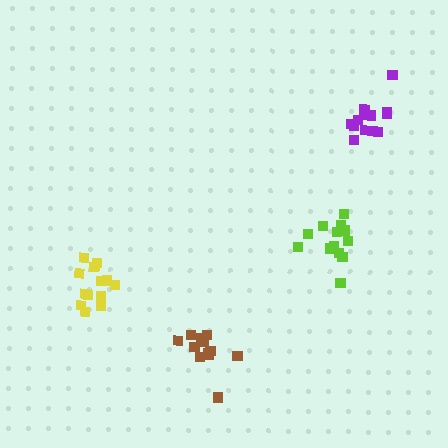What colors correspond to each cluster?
The clusters are colored: purple, lime, yellow, brown.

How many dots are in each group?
Group 1: 13 dots, Group 2: 13 dots, Group 3: 13 dots, Group 4: 12 dots (51 total).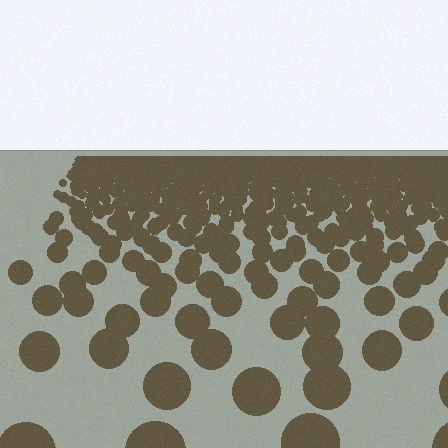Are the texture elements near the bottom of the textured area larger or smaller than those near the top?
Larger. Near the bottom, elements are closer to the viewer and appear at a bigger on-screen size.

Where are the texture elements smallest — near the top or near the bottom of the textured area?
Near the top.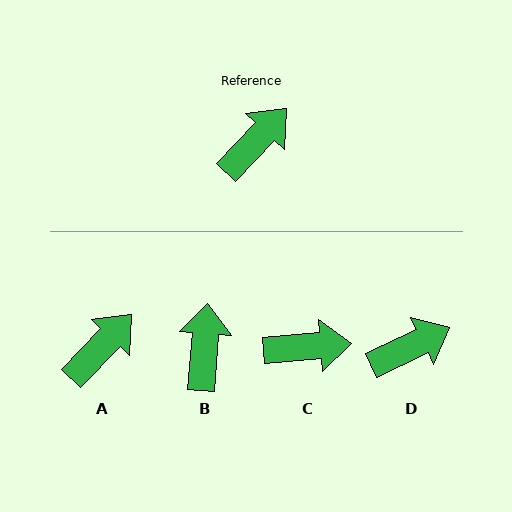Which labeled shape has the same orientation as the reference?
A.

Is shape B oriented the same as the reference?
No, it is off by about 39 degrees.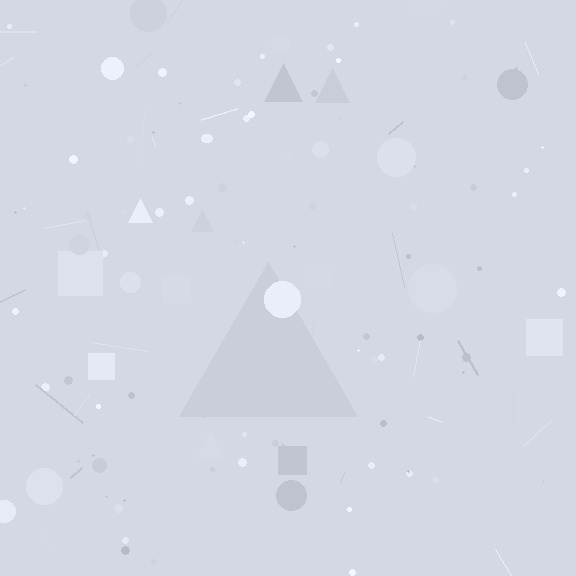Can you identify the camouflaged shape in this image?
The camouflaged shape is a triangle.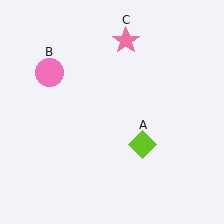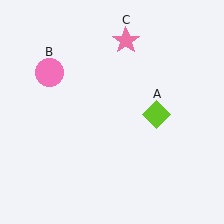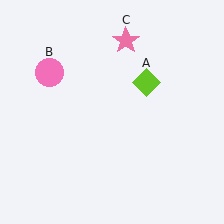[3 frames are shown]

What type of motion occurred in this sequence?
The lime diamond (object A) rotated counterclockwise around the center of the scene.